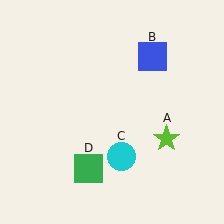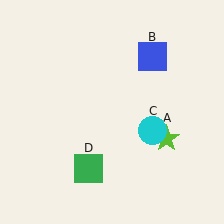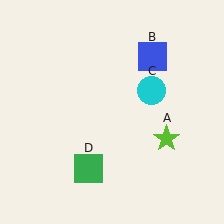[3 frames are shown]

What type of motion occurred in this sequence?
The cyan circle (object C) rotated counterclockwise around the center of the scene.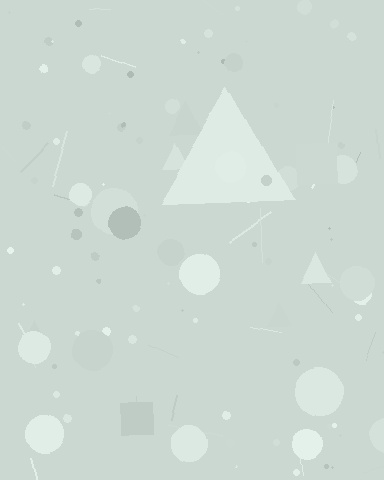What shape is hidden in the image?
A triangle is hidden in the image.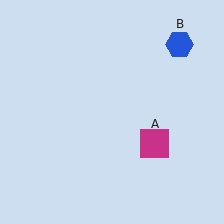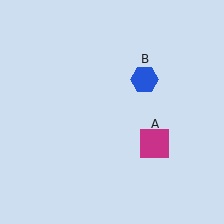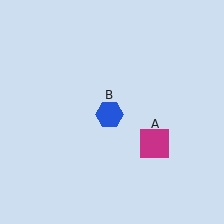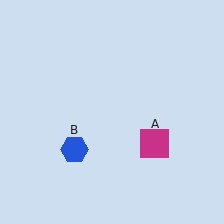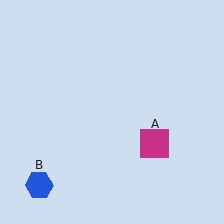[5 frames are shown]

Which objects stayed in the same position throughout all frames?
Magenta square (object A) remained stationary.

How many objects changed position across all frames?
1 object changed position: blue hexagon (object B).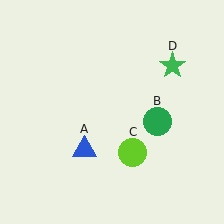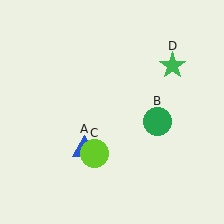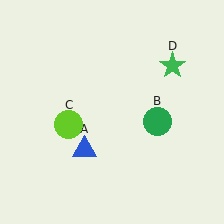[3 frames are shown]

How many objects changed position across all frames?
1 object changed position: lime circle (object C).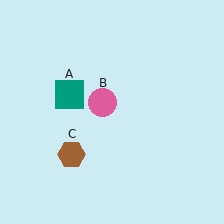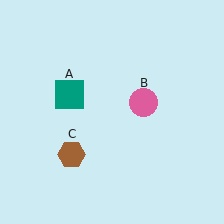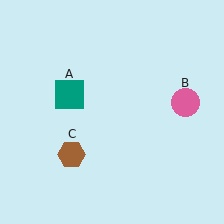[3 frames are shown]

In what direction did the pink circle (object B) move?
The pink circle (object B) moved right.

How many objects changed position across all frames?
1 object changed position: pink circle (object B).